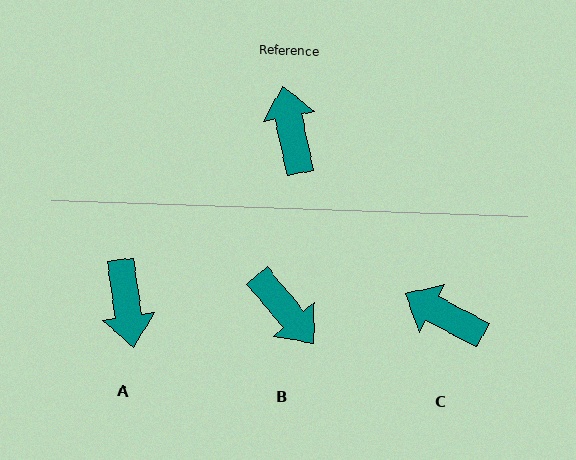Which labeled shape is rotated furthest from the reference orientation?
A, about 177 degrees away.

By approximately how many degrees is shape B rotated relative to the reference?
Approximately 152 degrees clockwise.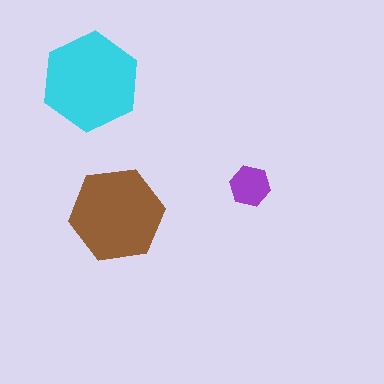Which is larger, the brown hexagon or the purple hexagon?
The brown one.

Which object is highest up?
The cyan hexagon is topmost.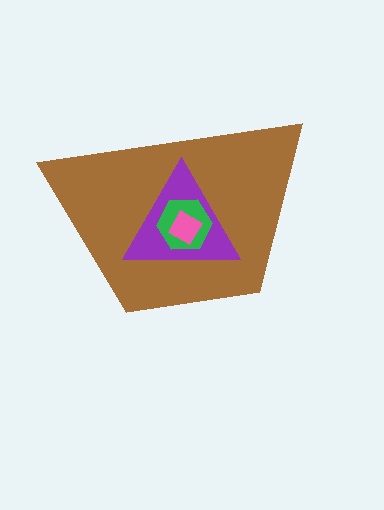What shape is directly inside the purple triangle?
The green hexagon.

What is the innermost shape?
The pink diamond.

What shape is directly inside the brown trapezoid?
The purple triangle.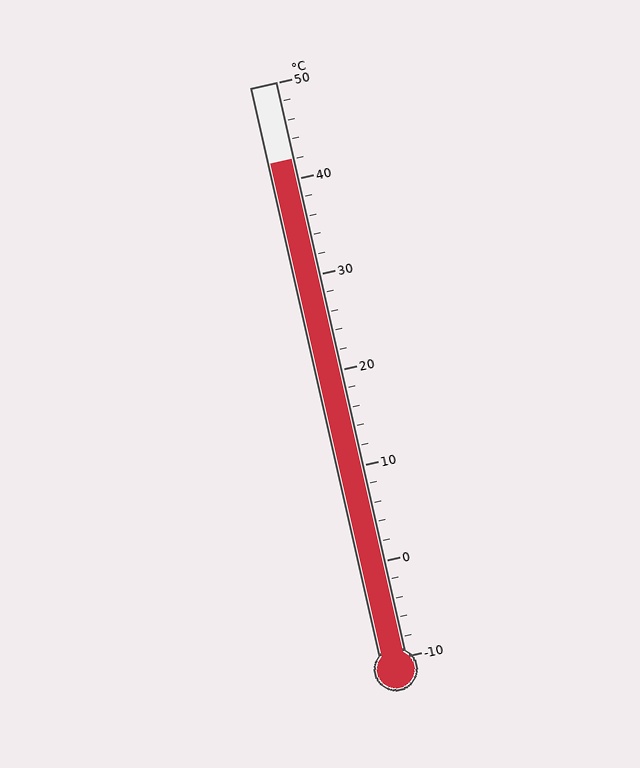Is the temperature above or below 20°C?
The temperature is above 20°C.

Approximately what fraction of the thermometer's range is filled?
The thermometer is filled to approximately 85% of its range.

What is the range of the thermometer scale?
The thermometer scale ranges from -10°C to 50°C.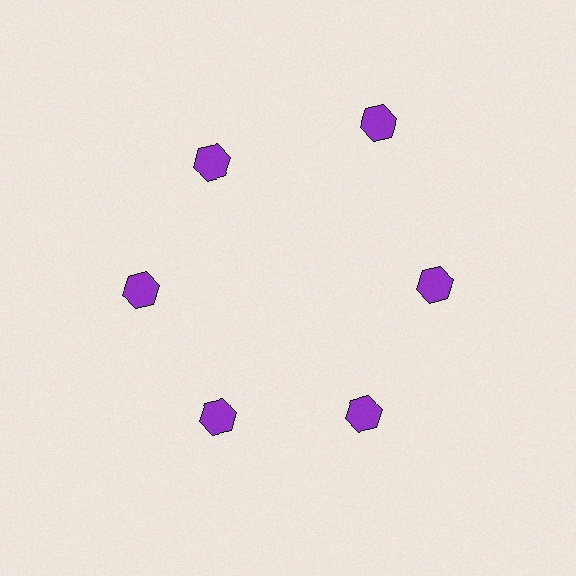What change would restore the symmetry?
The symmetry would be restored by moving it inward, back onto the ring so that all 6 hexagons sit at equal angles and equal distance from the center.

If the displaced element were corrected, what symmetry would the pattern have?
It would have 6-fold rotational symmetry — the pattern would map onto itself every 60 degrees.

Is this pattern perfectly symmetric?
No. The 6 purple hexagons are arranged in a ring, but one element near the 1 o'clock position is pushed outward from the center, breaking the 6-fold rotational symmetry.